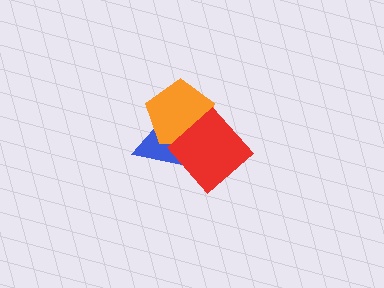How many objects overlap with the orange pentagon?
2 objects overlap with the orange pentagon.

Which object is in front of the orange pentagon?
The red diamond is in front of the orange pentagon.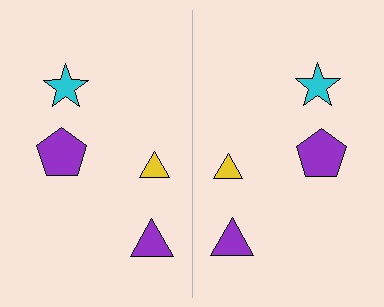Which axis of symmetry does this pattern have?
The pattern has a vertical axis of symmetry running through the center of the image.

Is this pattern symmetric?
Yes, this pattern has bilateral (reflection) symmetry.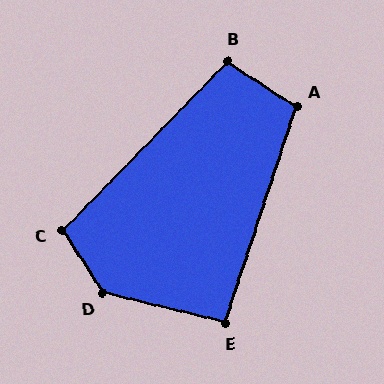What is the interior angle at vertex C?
Approximately 103 degrees (obtuse).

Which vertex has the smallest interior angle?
E, at approximately 95 degrees.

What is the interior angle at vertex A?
Approximately 105 degrees (obtuse).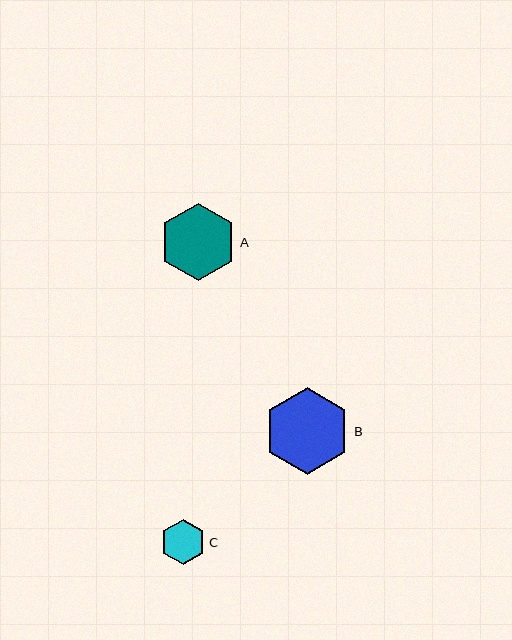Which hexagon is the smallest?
Hexagon C is the smallest with a size of approximately 45 pixels.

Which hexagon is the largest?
Hexagon B is the largest with a size of approximately 87 pixels.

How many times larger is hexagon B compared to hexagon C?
Hexagon B is approximately 1.9 times the size of hexagon C.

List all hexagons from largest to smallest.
From largest to smallest: B, A, C.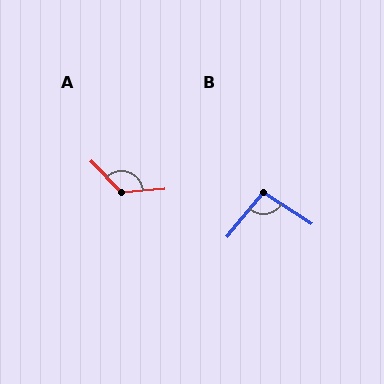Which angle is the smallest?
B, at approximately 97 degrees.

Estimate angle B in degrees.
Approximately 97 degrees.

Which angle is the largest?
A, at approximately 130 degrees.